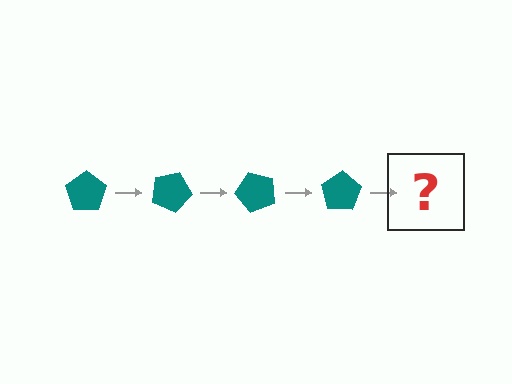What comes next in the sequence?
The next element should be a teal pentagon rotated 100 degrees.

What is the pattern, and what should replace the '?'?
The pattern is that the pentagon rotates 25 degrees each step. The '?' should be a teal pentagon rotated 100 degrees.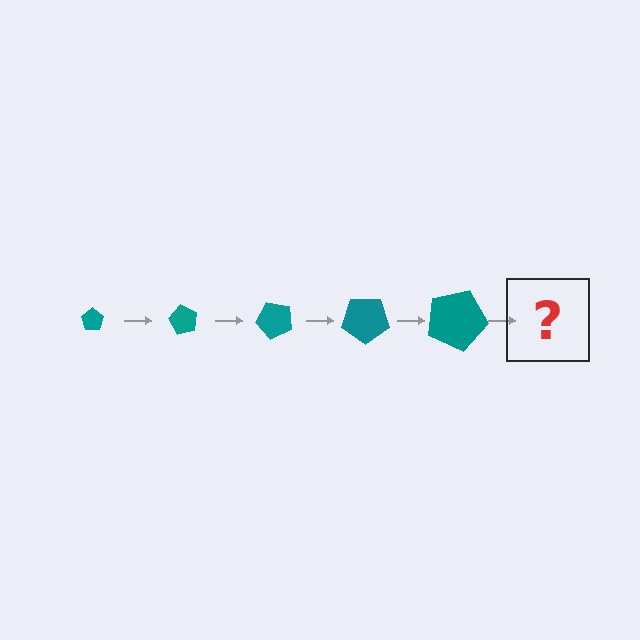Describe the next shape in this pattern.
It should be a pentagon, larger than the previous one and rotated 300 degrees from the start.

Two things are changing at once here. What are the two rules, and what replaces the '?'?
The two rules are that the pentagon grows larger each step and it rotates 60 degrees each step. The '?' should be a pentagon, larger than the previous one and rotated 300 degrees from the start.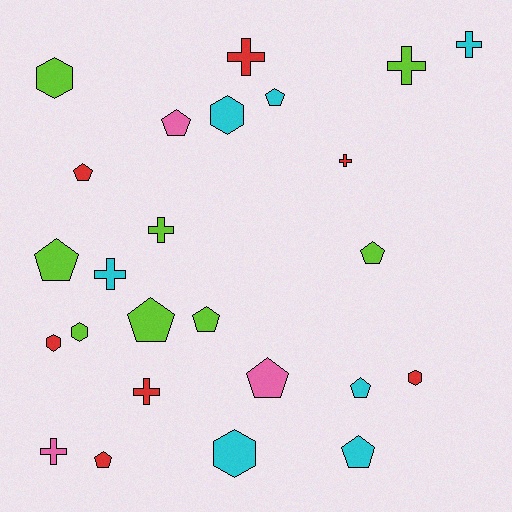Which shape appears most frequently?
Pentagon, with 11 objects.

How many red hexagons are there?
There are 2 red hexagons.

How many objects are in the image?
There are 25 objects.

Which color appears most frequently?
Lime, with 8 objects.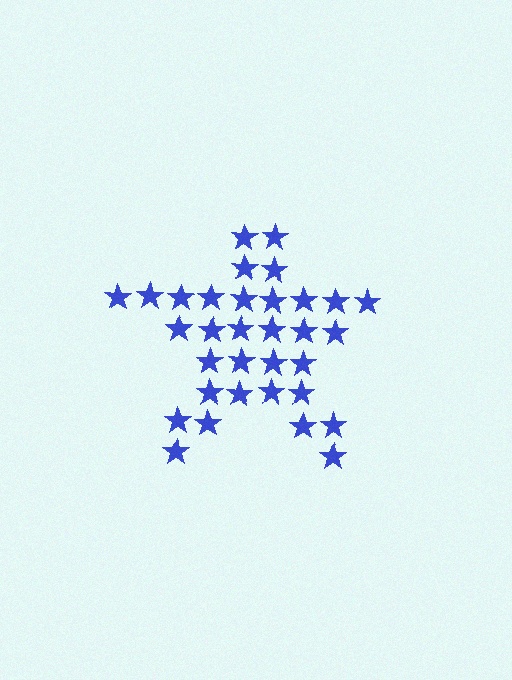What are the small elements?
The small elements are stars.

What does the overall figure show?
The overall figure shows a star.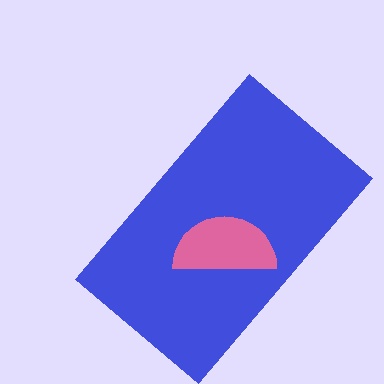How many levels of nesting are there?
2.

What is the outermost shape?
The blue rectangle.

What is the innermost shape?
The pink semicircle.